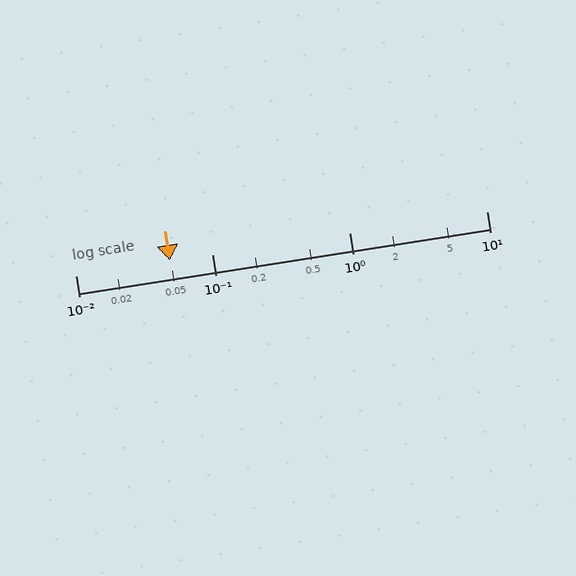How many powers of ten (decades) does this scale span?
The scale spans 3 decades, from 0.01 to 10.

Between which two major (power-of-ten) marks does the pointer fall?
The pointer is between 0.01 and 0.1.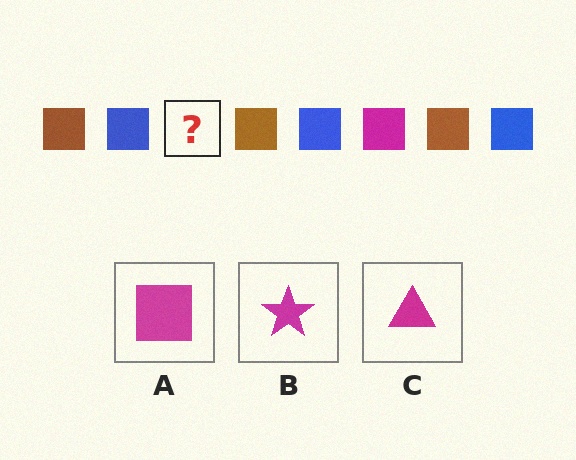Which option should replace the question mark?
Option A.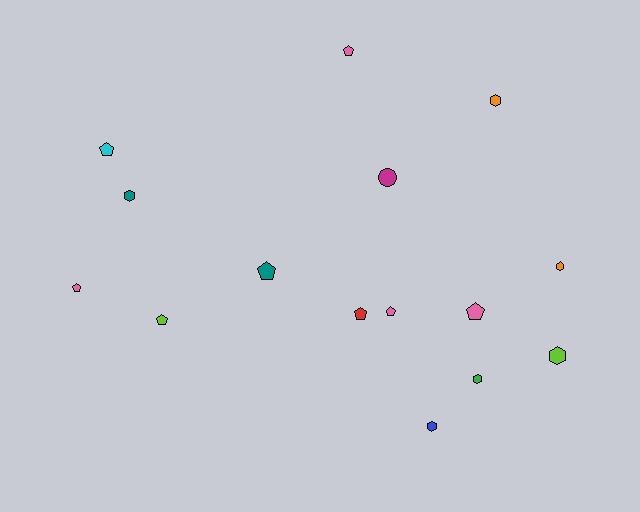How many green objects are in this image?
There is 1 green object.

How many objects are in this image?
There are 15 objects.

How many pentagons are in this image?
There are 8 pentagons.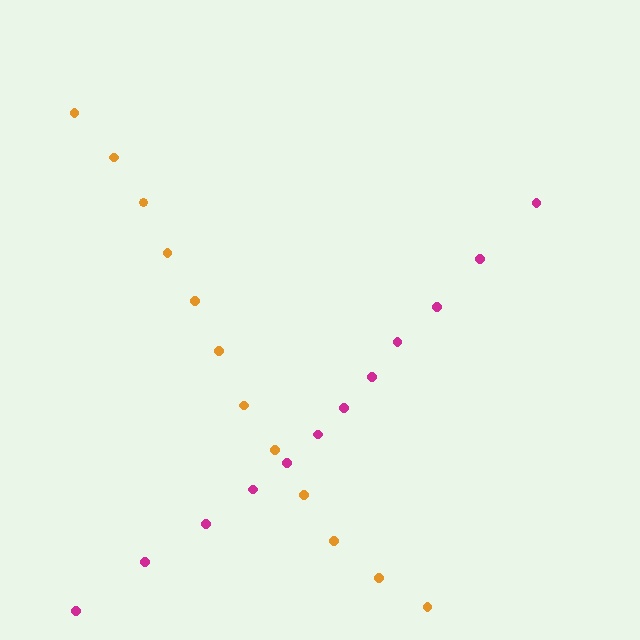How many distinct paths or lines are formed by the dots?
There are 2 distinct paths.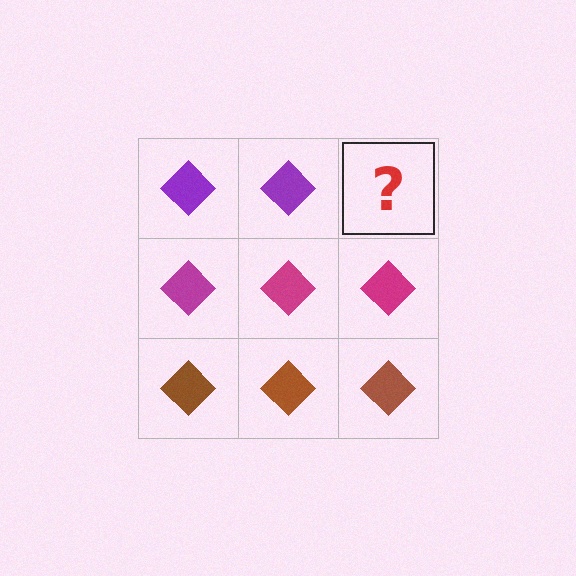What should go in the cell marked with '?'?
The missing cell should contain a purple diamond.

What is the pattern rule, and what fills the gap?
The rule is that each row has a consistent color. The gap should be filled with a purple diamond.